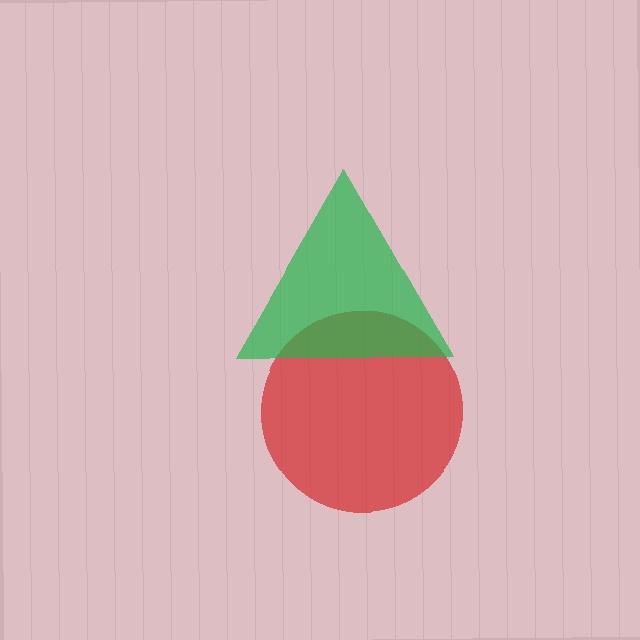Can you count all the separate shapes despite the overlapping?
Yes, there are 2 separate shapes.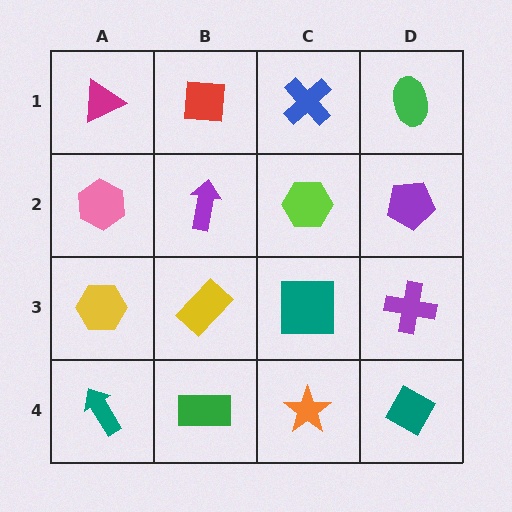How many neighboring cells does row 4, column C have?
3.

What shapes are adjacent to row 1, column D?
A purple pentagon (row 2, column D), a blue cross (row 1, column C).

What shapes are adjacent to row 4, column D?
A purple cross (row 3, column D), an orange star (row 4, column C).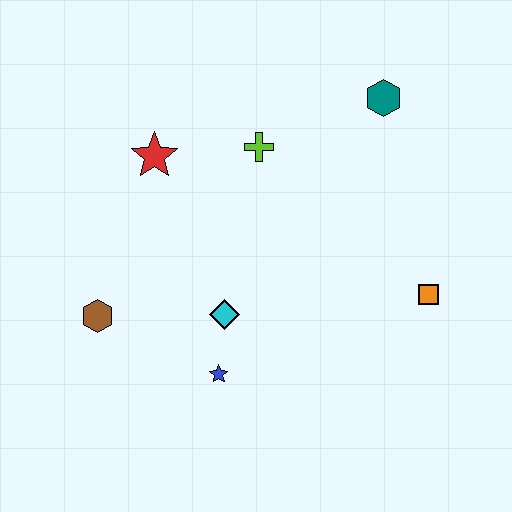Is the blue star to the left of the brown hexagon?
No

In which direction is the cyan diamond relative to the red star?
The cyan diamond is below the red star.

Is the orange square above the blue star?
Yes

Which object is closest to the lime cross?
The red star is closest to the lime cross.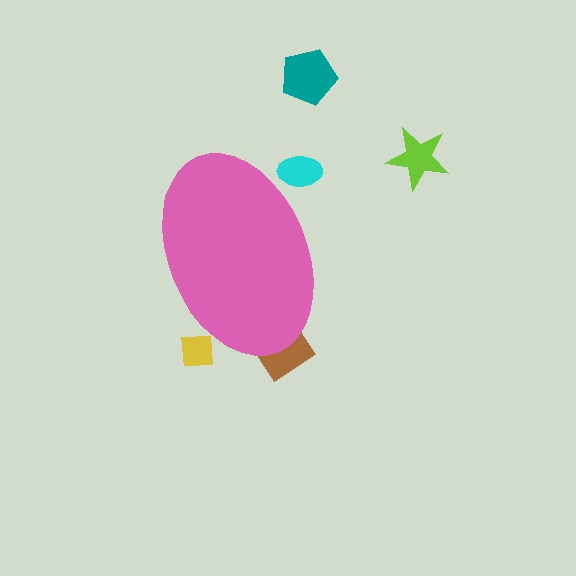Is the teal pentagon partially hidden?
No, the teal pentagon is fully visible.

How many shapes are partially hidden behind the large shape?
3 shapes are partially hidden.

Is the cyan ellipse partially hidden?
Yes, the cyan ellipse is partially hidden behind the pink ellipse.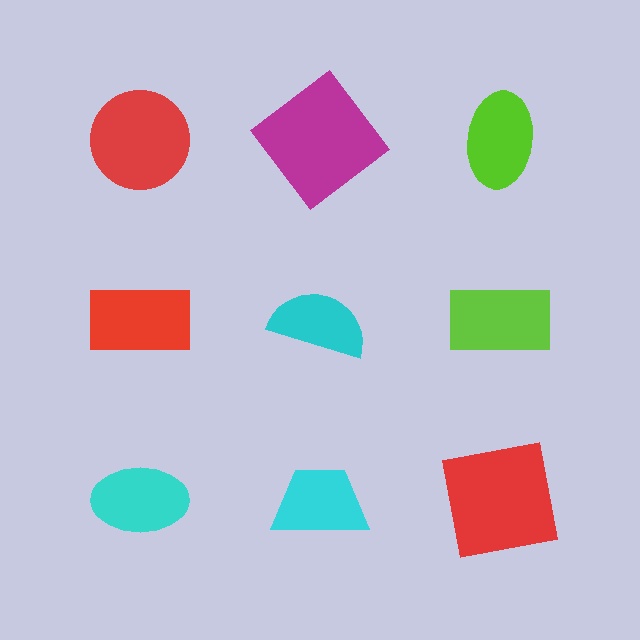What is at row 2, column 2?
A cyan semicircle.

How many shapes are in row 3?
3 shapes.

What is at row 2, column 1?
A red rectangle.